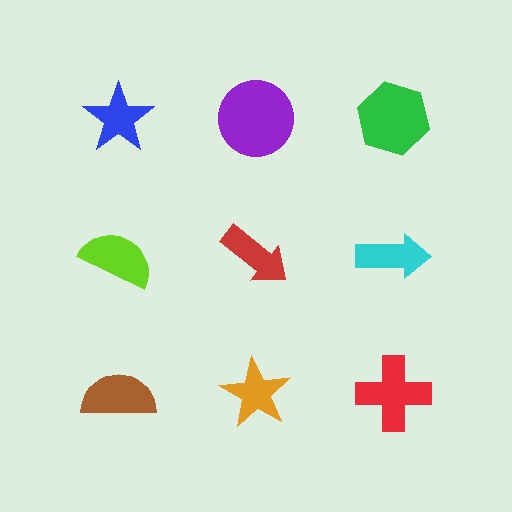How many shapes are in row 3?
3 shapes.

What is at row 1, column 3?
A green hexagon.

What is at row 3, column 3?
A red cross.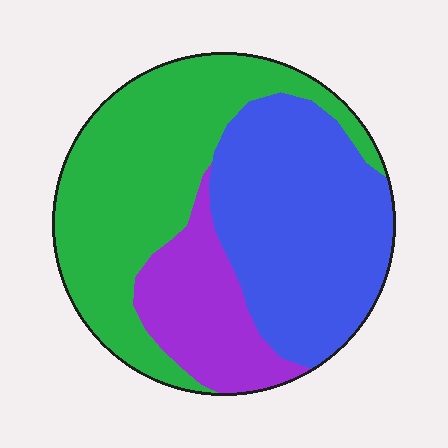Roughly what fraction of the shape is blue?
Blue takes up about two fifths (2/5) of the shape.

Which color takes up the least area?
Purple, at roughly 20%.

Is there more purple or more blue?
Blue.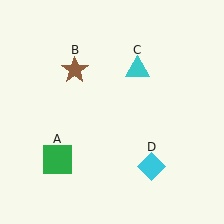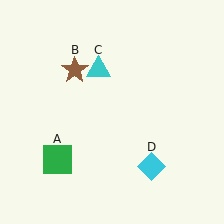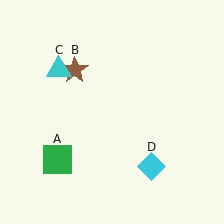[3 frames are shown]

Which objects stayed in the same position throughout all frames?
Green square (object A) and brown star (object B) and cyan diamond (object D) remained stationary.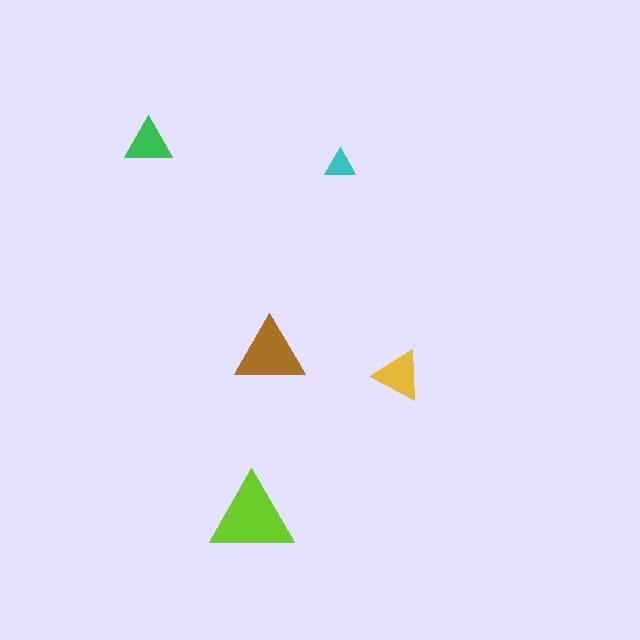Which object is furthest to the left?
The green triangle is leftmost.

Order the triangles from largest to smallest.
the lime one, the brown one, the yellow one, the green one, the cyan one.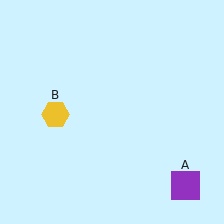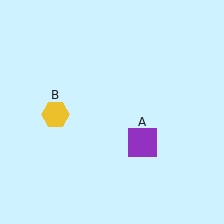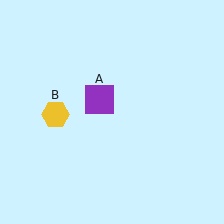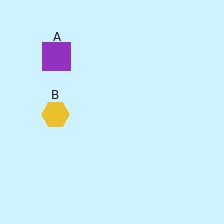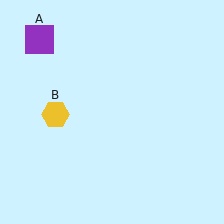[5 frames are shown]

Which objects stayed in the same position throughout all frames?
Yellow hexagon (object B) remained stationary.